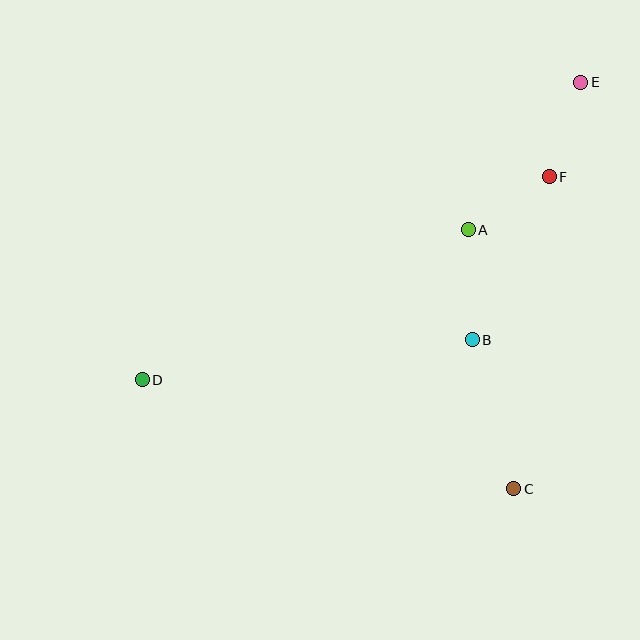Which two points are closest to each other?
Points A and F are closest to each other.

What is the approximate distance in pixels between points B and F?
The distance between B and F is approximately 180 pixels.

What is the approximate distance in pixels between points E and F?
The distance between E and F is approximately 100 pixels.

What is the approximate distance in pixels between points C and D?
The distance between C and D is approximately 387 pixels.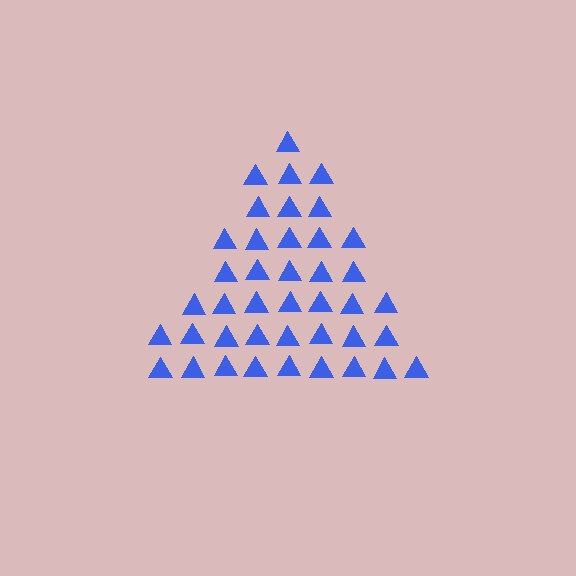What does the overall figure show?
The overall figure shows a triangle.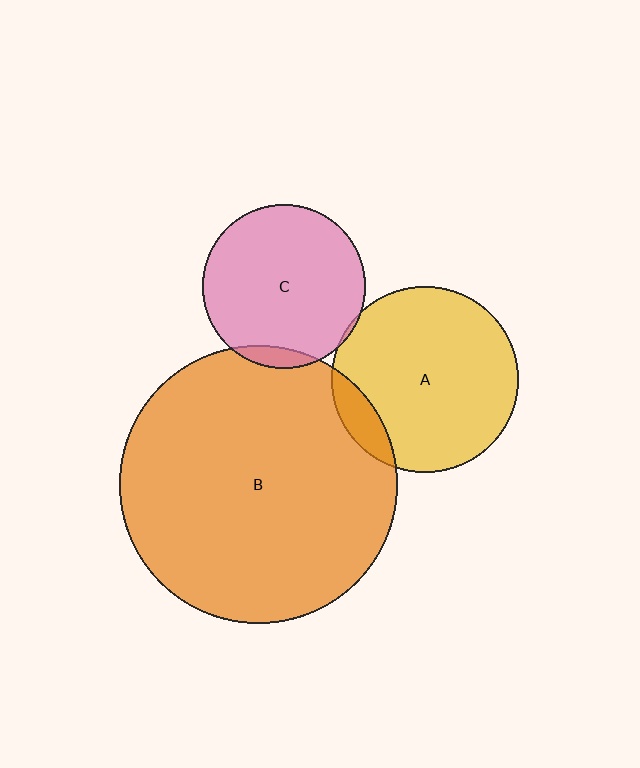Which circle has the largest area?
Circle B (orange).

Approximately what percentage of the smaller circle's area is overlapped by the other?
Approximately 5%.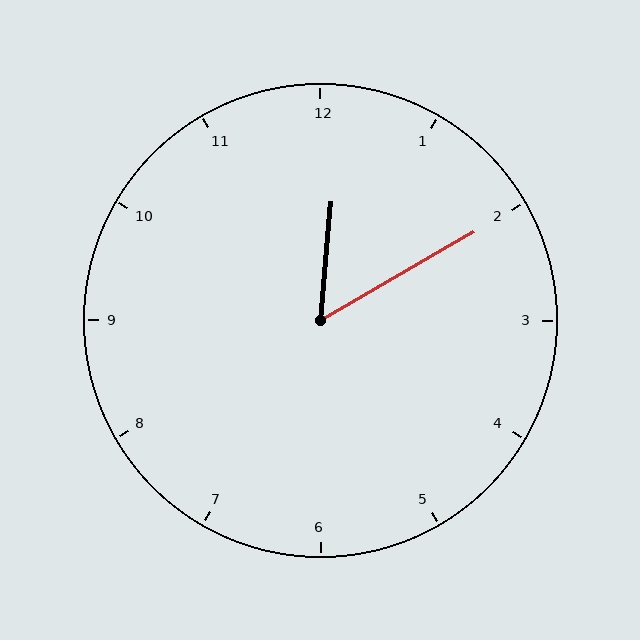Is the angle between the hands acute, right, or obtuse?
It is acute.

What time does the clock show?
12:10.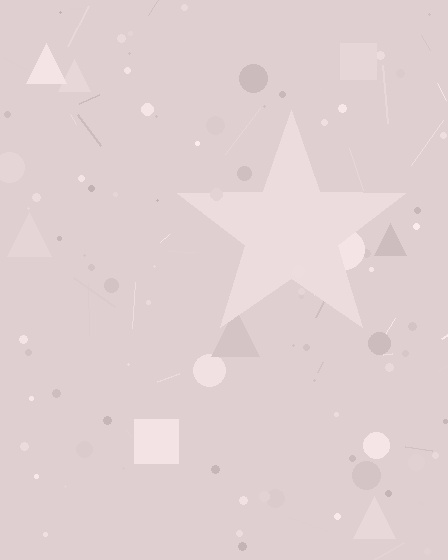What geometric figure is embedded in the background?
A star is embedded in the background.